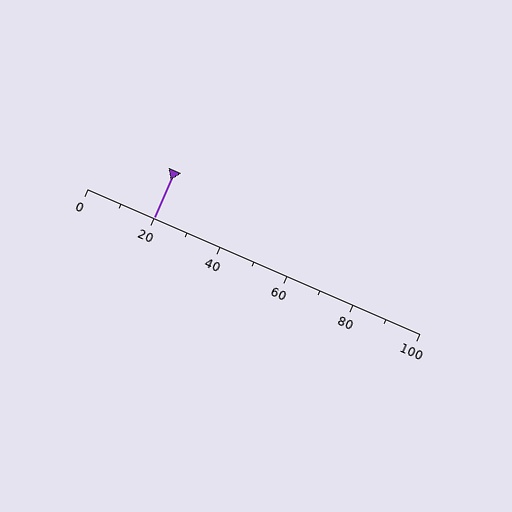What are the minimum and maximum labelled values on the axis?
The axis runs from 0 to 100.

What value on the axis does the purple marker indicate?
The marker indicates approximately 20.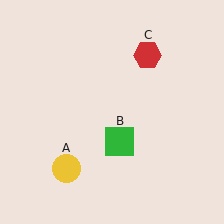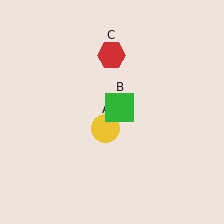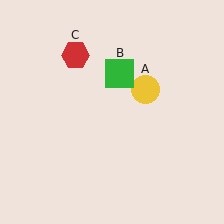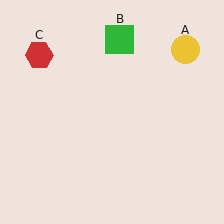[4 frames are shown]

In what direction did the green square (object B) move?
The green square (object B) moved up.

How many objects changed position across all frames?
3 objects changed position: yellow circle (object A), green square (object B), red hexagon (object C).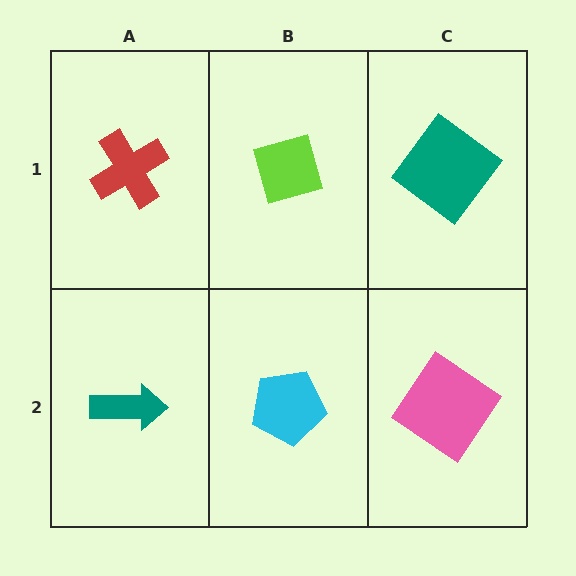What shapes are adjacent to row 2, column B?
A lime diamond (row 1, column B), a teal arrow (row 2, column A), a pink diamond (row 2, column C).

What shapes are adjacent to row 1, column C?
A pink diamond (row 2, column C), a lime diamond (row 1, column B).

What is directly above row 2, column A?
A red cross.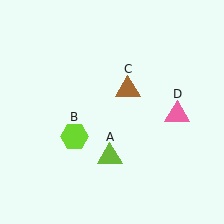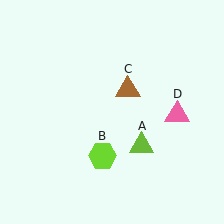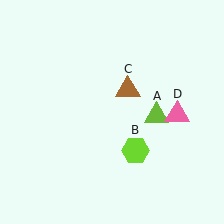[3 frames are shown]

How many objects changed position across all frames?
2 objects changed position: lime triangle (object A), lime hexagon (object B).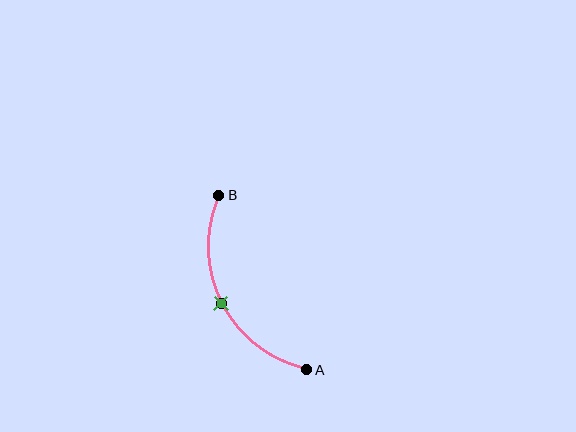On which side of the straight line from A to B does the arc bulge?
The arc bulges to the left of the straight line connecting A and B.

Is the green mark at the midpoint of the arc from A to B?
Yes. The green mark lies on the arc at equal arc-length from both A and B — it is the arc midpoint.